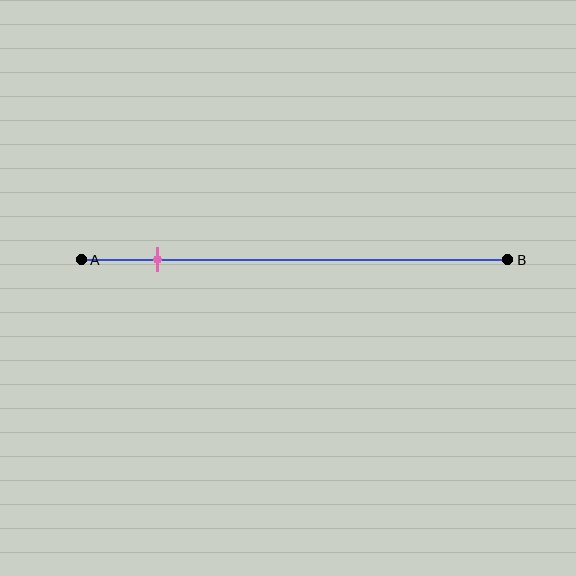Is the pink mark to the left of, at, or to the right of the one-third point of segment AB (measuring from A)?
The pink mark is to the left of the one-third point of segment AB.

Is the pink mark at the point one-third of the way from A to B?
No, the mark is at about 20% from A, not at the 33% one-third point.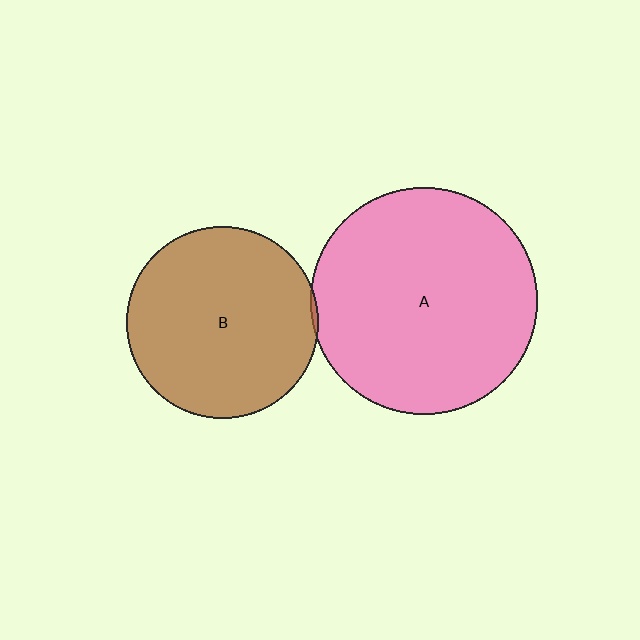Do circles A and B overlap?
Yes.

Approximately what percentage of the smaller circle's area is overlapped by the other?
Approximately 5%.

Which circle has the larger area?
Circle A (pink).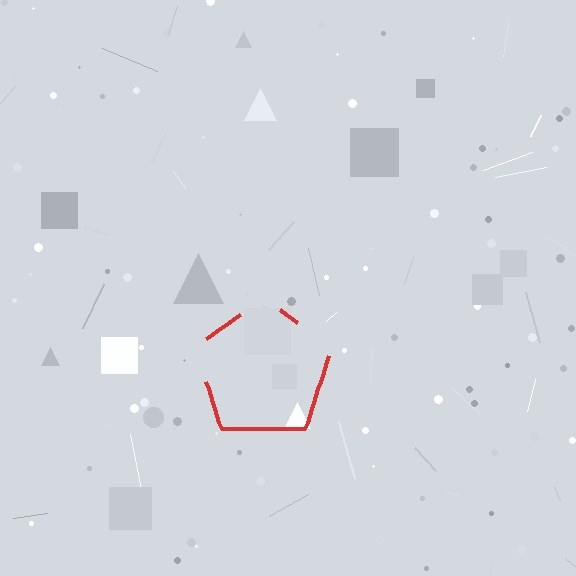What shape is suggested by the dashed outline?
The dashed outline suggests a pentagon.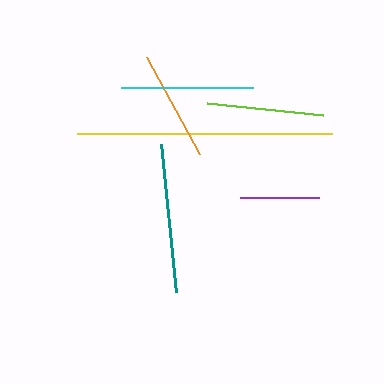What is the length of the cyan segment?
The cyan segment is approximately 132 pixels long.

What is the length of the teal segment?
The teal segment is approximately 149 pixels long.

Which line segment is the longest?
The yellow line is the longest at approximately 254 pixels.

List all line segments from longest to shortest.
From longest to shortest: yellow, teal, cyan, lime, orange, purple.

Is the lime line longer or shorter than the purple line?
The lime line is longer than the purple line.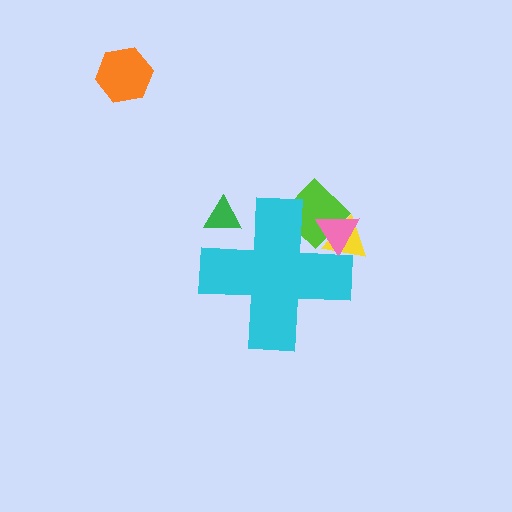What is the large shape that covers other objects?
A cyan cross.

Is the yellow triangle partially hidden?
Yes, the yellow triangle is partially hidden behind the cyan cross.